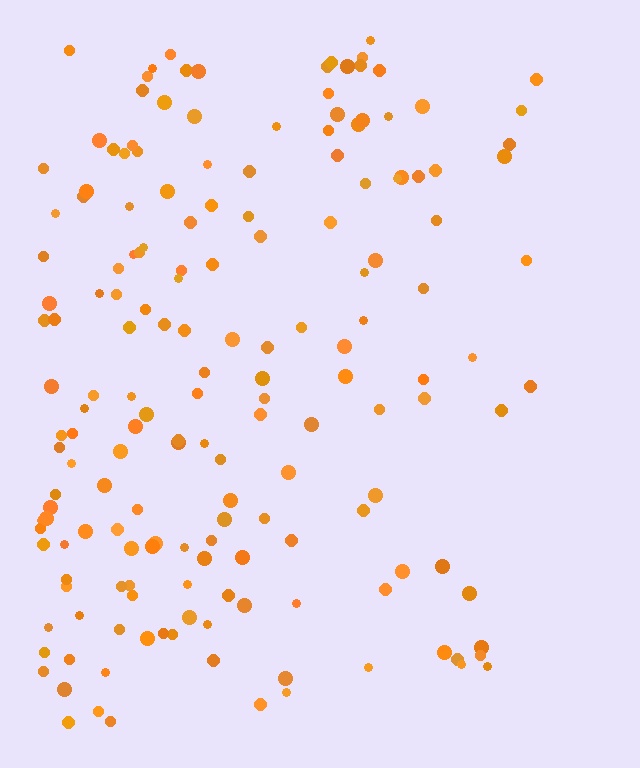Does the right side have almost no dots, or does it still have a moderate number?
Still a moderate number, just noticeably fewer than the left.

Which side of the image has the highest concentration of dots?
The left.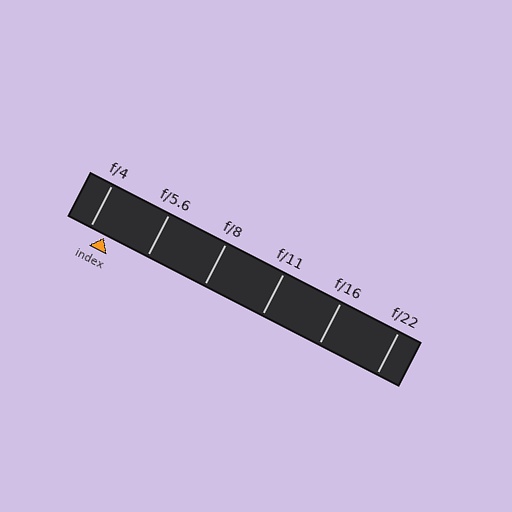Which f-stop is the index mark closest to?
The index mark is closest to f/4.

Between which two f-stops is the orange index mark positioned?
The index mark is between f/4 and f/5.6.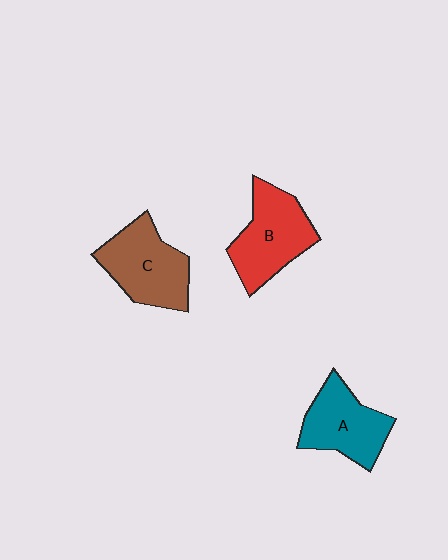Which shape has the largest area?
Shape B (red).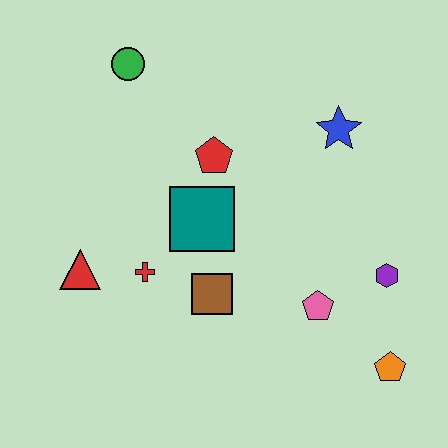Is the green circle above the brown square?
Yes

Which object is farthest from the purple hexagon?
The green circle is farthest from the purple hexagon.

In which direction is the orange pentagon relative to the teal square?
The orange pentagon is to the right of the teal square.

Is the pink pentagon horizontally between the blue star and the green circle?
Yes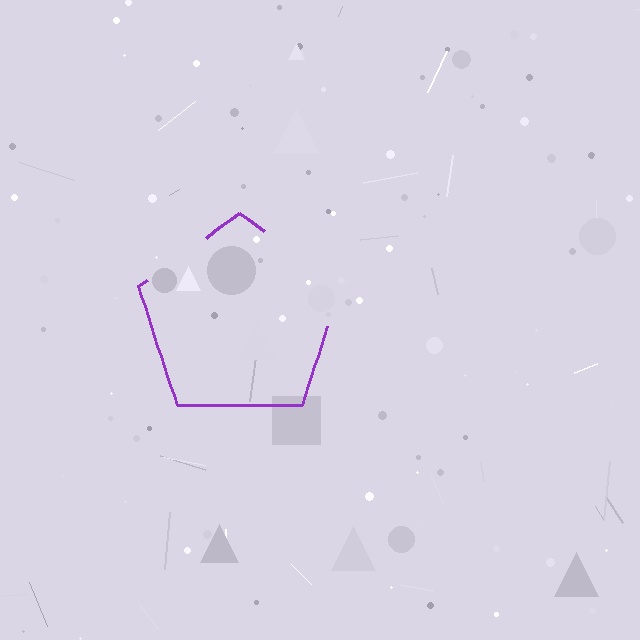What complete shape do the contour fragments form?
The contour fragments form a pentagon.